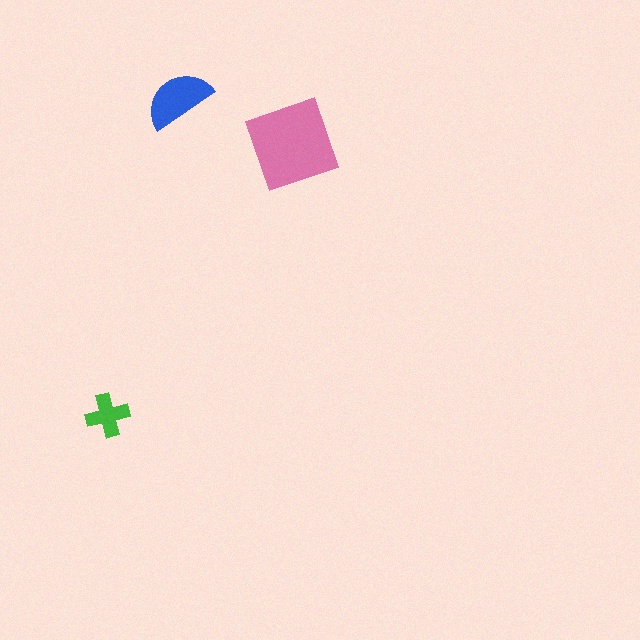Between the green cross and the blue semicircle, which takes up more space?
The blue semicircle.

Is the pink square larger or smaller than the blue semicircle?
Larger.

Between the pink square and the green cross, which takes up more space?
The pink square.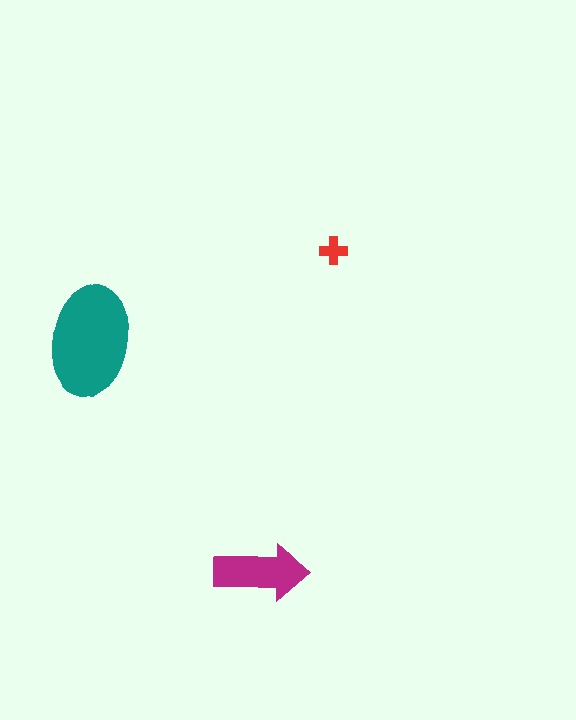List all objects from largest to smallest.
The teal ellipse, the magenta arrow, the red cross.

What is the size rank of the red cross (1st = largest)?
3rd.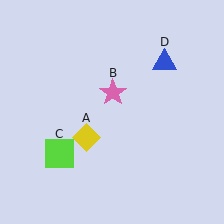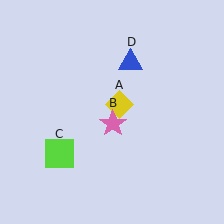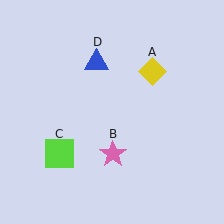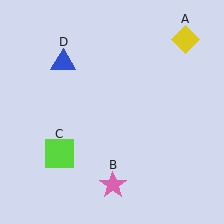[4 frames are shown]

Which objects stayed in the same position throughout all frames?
Lime square (object C) remained stationary.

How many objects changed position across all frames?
3 objects changed position: yellow diamond (object A), pink star (object B), blue triangle (object D).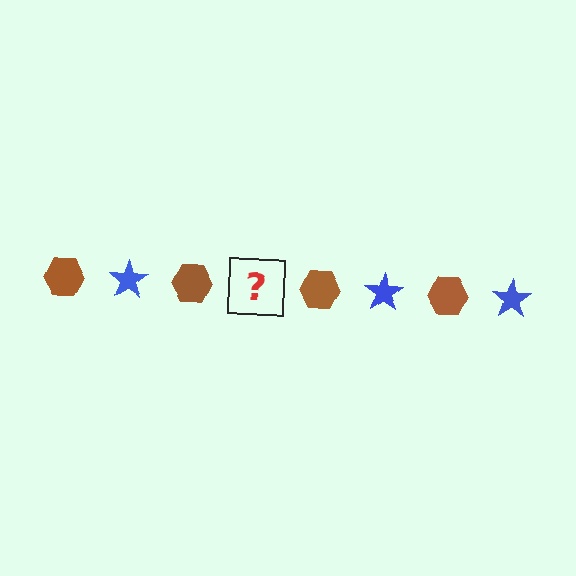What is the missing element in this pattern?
The missing element is a blue star.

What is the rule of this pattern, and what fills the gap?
The rule is that the pattern alternates between brown hexagon and blue star. The gap should be filled with a blue star.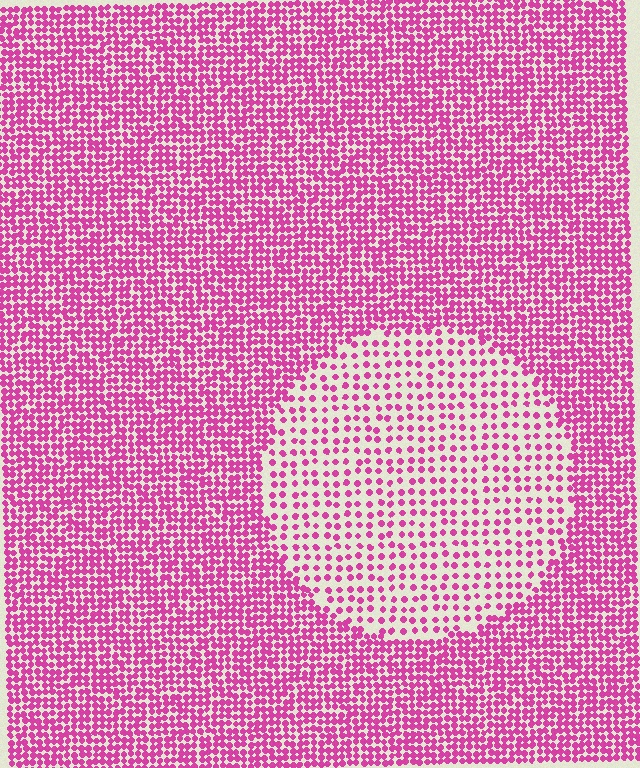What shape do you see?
I see a circle.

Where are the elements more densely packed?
The elements are more densely packed outside the circle boundary.